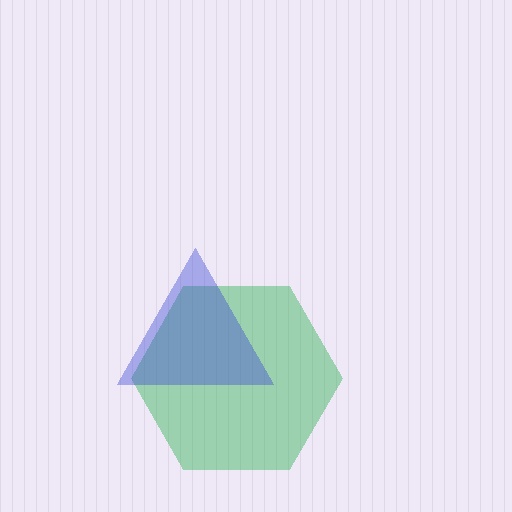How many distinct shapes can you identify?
There are 2 distinct shapes: a green hexagon, a blue triangle.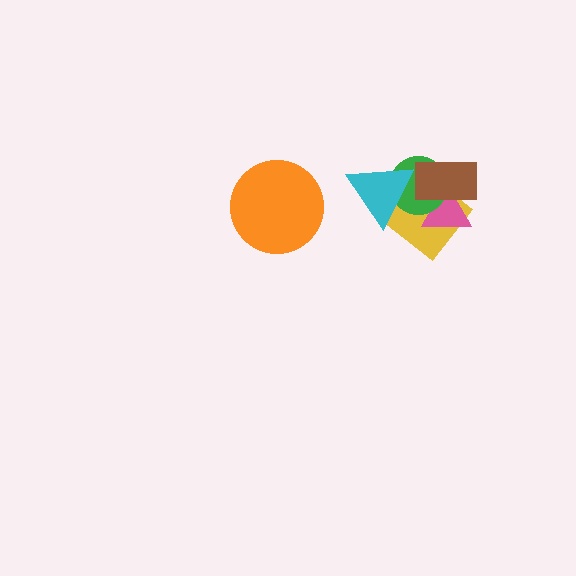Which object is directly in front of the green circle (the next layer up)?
The cyan triangle is directly in front of the green circle.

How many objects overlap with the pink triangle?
3 objects overlap with the pink triangle.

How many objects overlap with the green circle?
4 objects overlap with the green circle.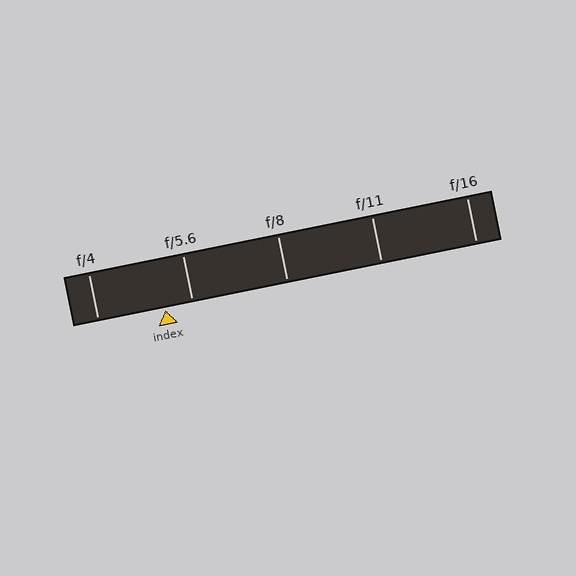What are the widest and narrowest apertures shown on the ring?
The widest aperture shown is f/4 and the narrowest is f/16.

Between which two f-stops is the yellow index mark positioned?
The index mark is between f/4 and f/5.6.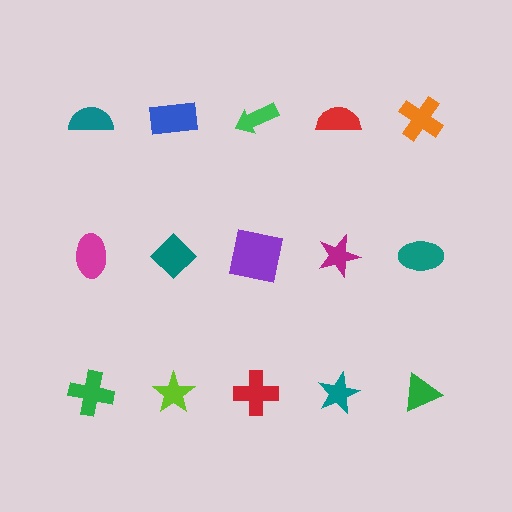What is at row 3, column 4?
A teal star.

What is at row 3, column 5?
A green triangle.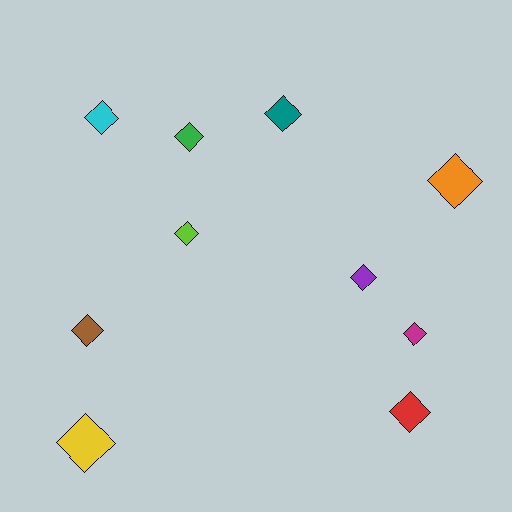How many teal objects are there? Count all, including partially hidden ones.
There is 1 teal object.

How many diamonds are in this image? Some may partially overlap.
There are 10 diamonds.